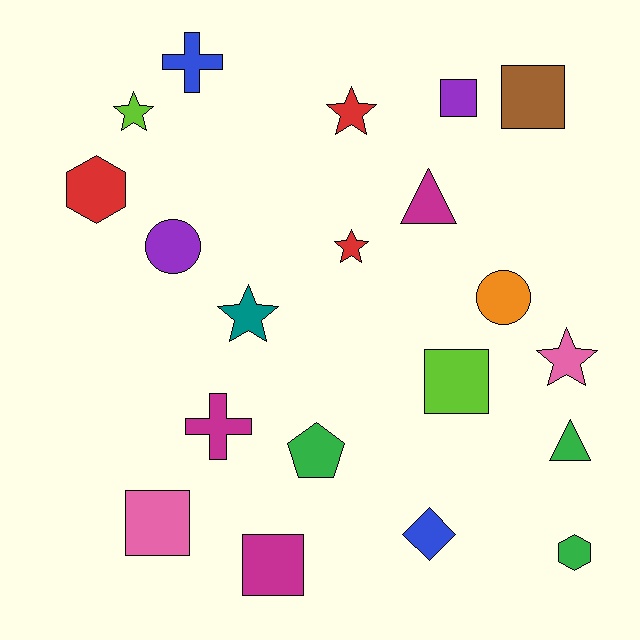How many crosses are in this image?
There are 2 crosses.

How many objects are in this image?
There are 20 objects.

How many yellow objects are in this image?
There are no yellow objects.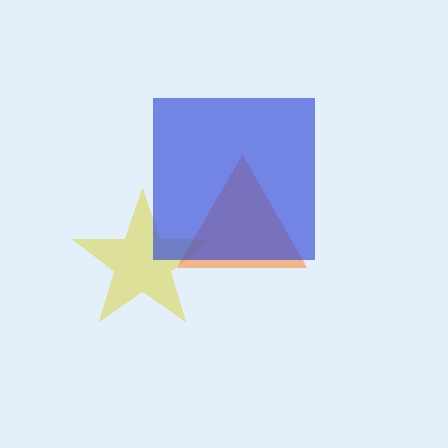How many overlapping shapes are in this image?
There are 3 overlapping shapes in the image.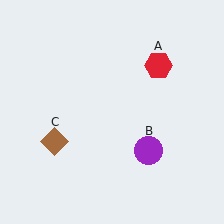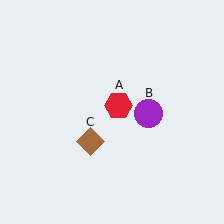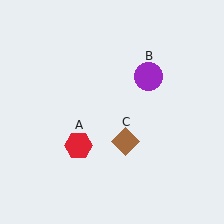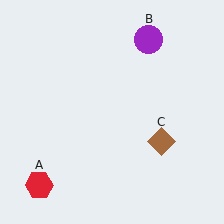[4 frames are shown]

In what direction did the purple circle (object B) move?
The purple circle (object B) moved up.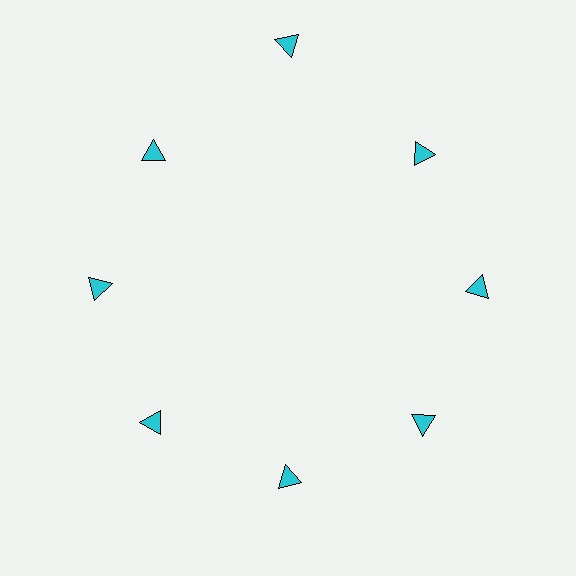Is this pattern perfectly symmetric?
No. The 8 cyan triangles are arranged in a ring, but one element near the 12 o'clock position is pushed outward from the center, breaking the 8-fold rotational symmetry.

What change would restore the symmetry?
The symmetry would be restored by moving it inward, back onto the ring so that all 8 triangles sit at equal angles and equal distance from the center.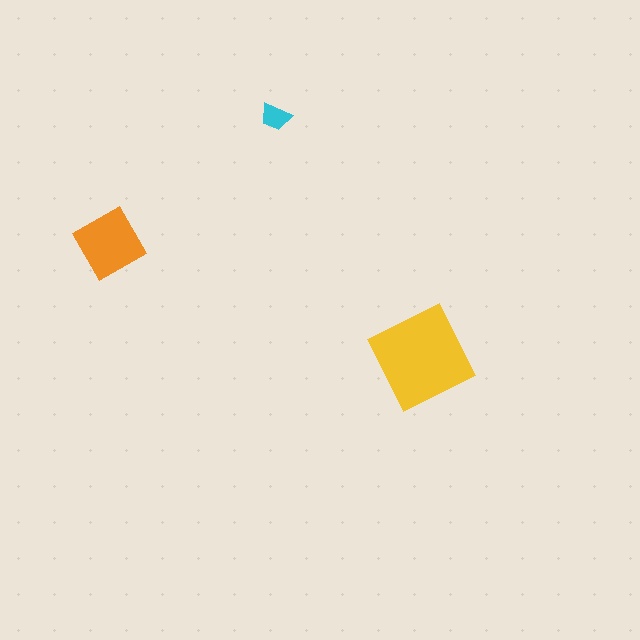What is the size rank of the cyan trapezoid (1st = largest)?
3rd.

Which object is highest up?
The cyan trapezoid is topmost.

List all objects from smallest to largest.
The cyan trapezoid, the orange diamond, the yellow square.